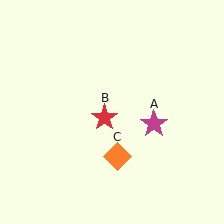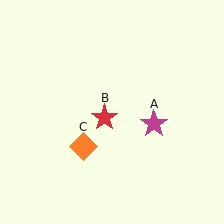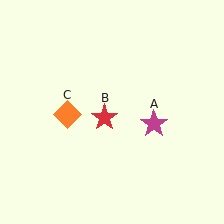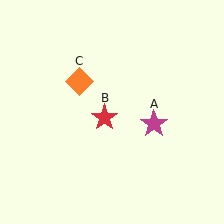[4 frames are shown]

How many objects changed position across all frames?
1 object changed position: orange diamond (object C).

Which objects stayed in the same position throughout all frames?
Magenta star (object A) and red star (object B) remained stationary.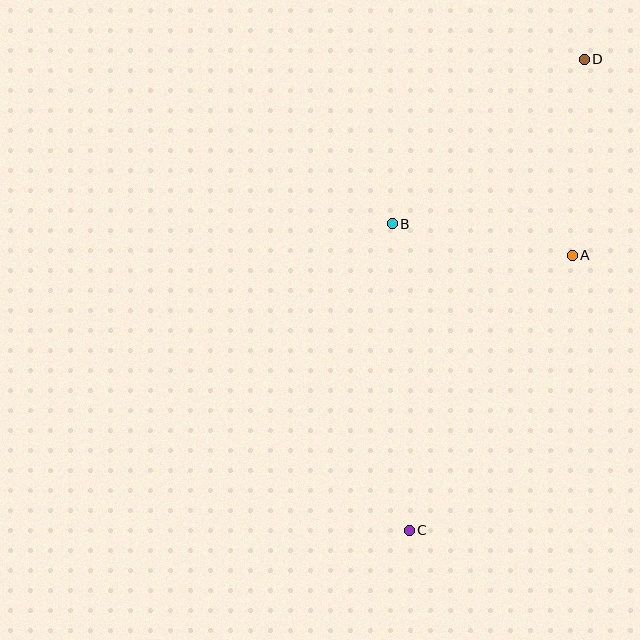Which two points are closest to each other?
Points A and B are closest to each other.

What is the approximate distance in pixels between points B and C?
The distance between B and C is approximately 307 pixels.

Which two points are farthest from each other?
Points C and D are farthest from each other.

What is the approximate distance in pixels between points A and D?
The distance between A and D is approximately 196 pixels.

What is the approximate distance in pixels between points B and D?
The distance between B and D is approximately 252 pixels.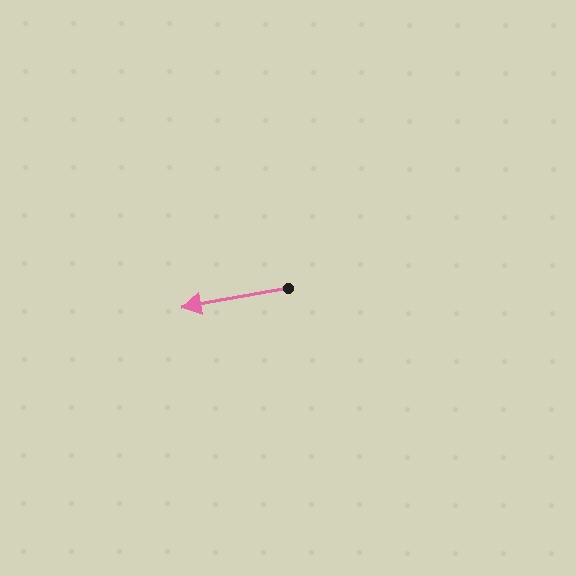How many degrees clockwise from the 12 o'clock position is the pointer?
Approximately 260 degrees.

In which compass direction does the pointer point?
West.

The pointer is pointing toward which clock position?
Roughly 9 o'clock.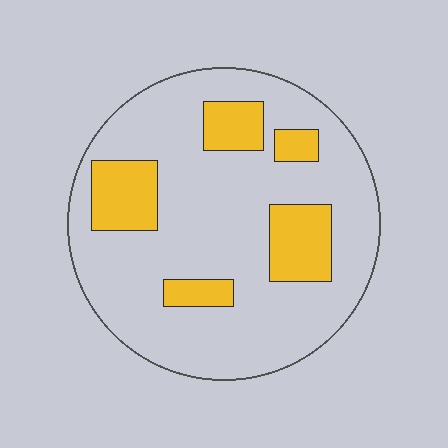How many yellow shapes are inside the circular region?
5.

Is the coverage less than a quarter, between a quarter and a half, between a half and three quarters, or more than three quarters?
Less than a quarter.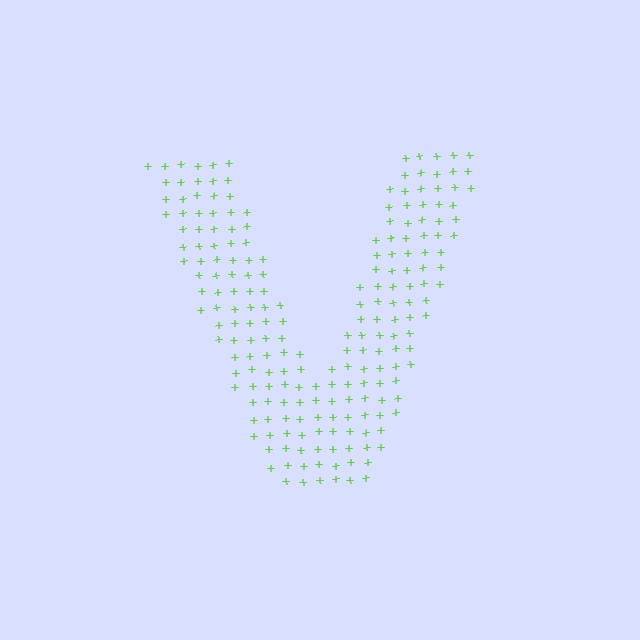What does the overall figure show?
The overall figure shows the letter V.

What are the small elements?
The small elements are plus signs.